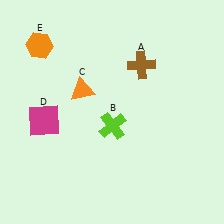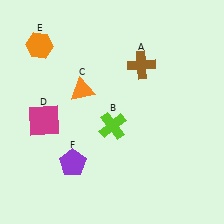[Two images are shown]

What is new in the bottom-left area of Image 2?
A purple pentagon (F) was added in the bottom-left area of Image 2.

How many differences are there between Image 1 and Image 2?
There is 1 difference between the two images.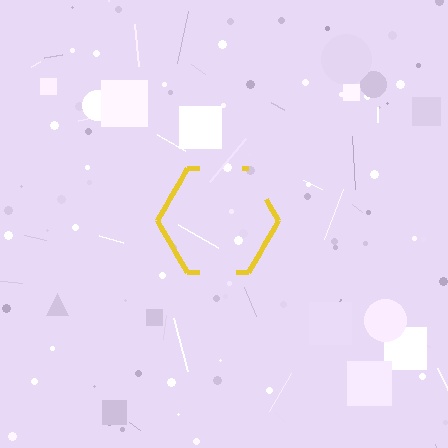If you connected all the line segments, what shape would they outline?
They would outline a hexagon.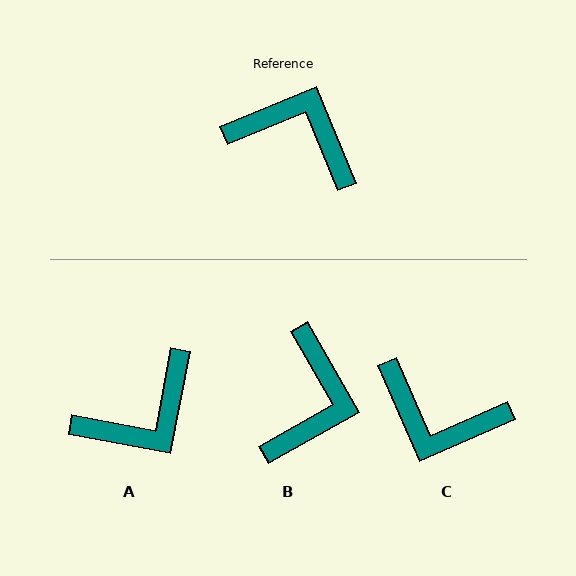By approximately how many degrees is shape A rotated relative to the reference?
Approximately 123 degrees clockwise.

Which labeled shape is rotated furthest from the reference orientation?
C, about 179 degrees away.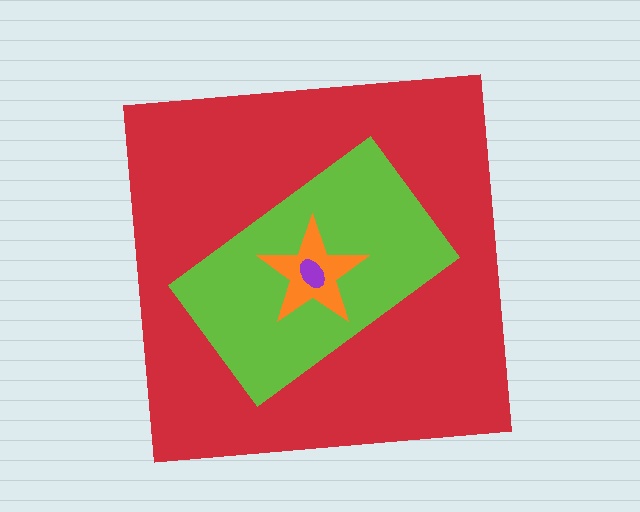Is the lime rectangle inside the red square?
Yes.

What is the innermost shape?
The purple ellipse.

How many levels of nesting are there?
4.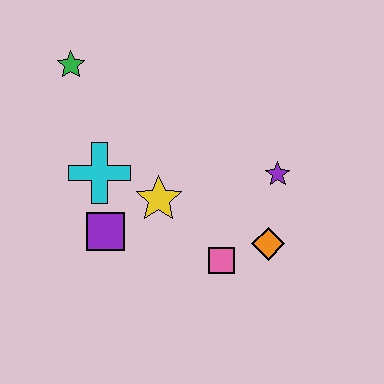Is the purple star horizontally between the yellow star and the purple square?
No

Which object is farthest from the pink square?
The green star is farthest from the pink square.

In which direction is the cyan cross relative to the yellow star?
The cyan cross is to the left of the yellow star.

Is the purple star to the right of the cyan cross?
Yes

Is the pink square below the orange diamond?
Yes